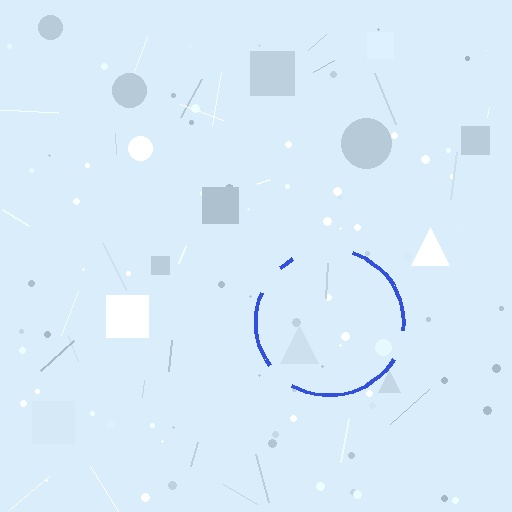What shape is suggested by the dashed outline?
The dashed outline suggests a circle.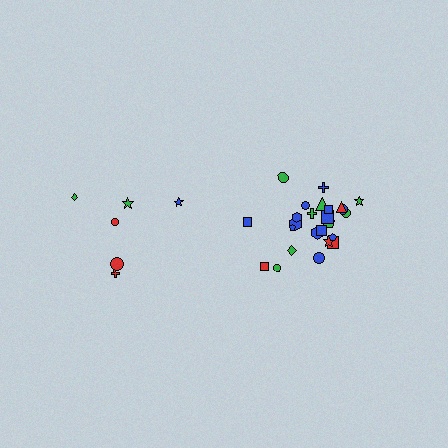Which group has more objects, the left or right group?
The right group.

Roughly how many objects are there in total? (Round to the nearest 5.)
Roughly 30 objects in total.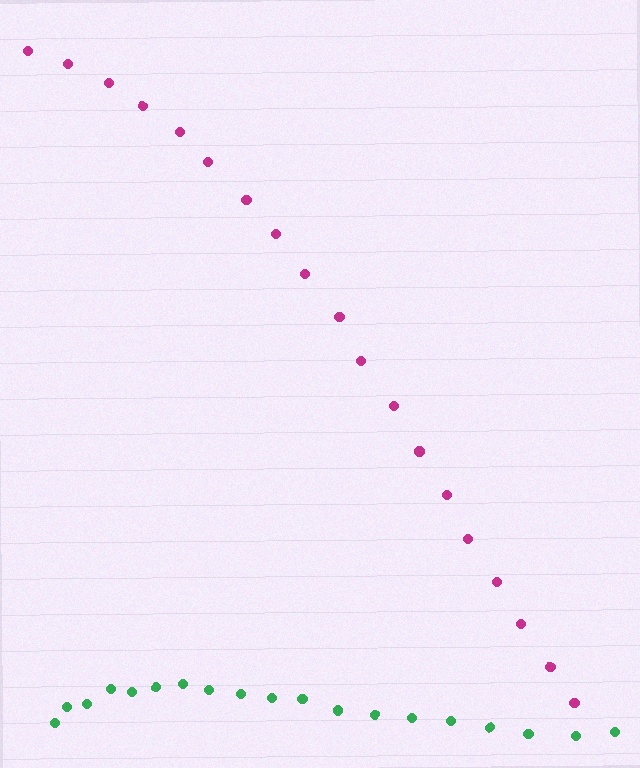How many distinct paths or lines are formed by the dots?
There are 2 distinct paths.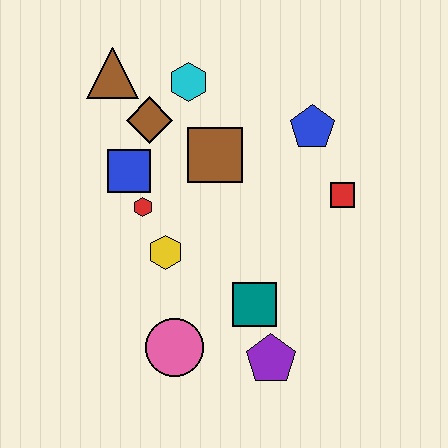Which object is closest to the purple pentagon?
The teal square is closest to the purple pentagon.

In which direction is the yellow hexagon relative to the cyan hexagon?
The yellow hexagon is below the cyan hexagon.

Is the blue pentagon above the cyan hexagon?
No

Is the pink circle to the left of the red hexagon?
No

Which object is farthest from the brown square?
The purple pentagon is farthest from the brown square.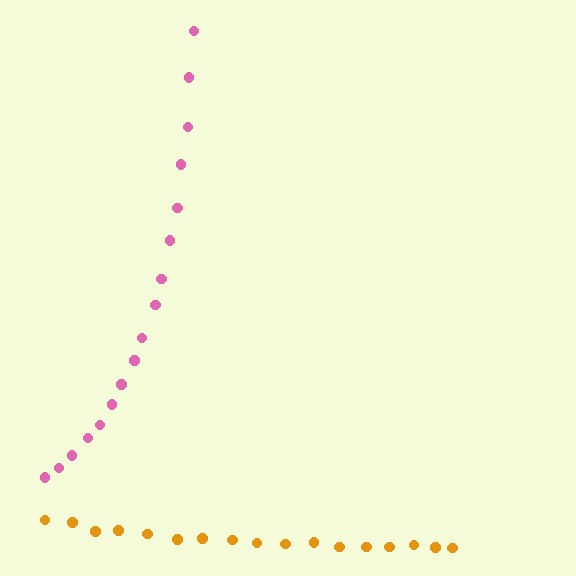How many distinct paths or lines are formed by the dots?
There are 2 distinct paths.